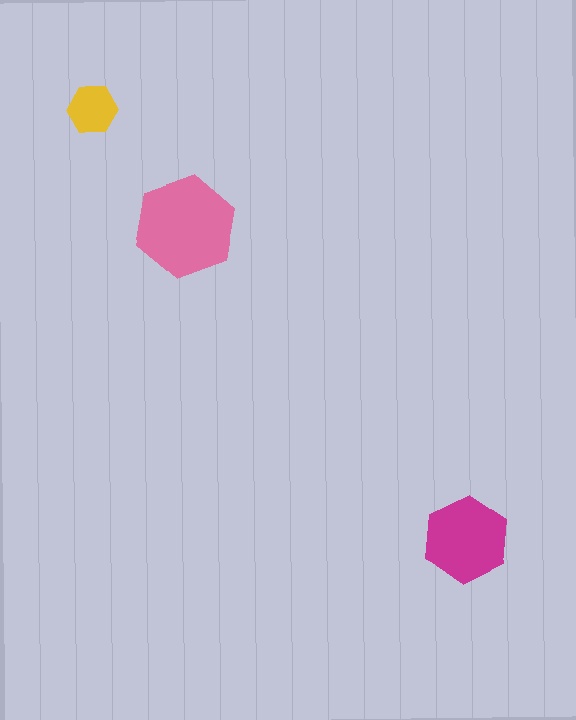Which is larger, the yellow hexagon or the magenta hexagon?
The magenta one.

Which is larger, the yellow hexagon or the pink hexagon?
The pink one.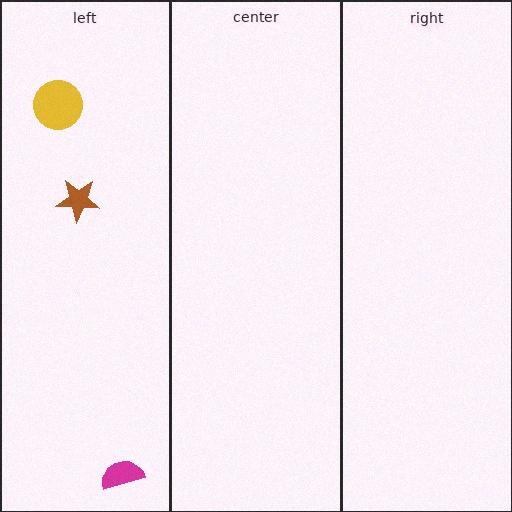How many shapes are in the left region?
3.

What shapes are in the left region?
The magenta semicircle, the brown star, the yellow circle.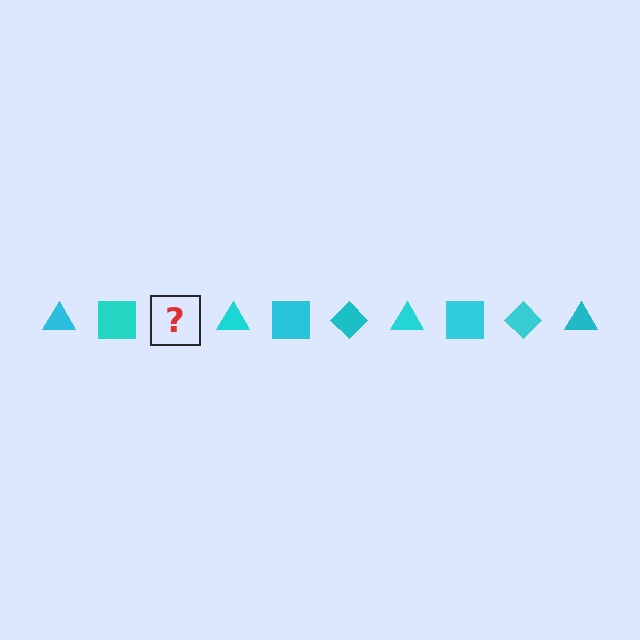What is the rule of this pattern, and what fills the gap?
The rule is that the pattern cycles through triangle, square, diamond shapes in cyan. The gap should be filled with a cyan diamond.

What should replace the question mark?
The question mark should be replaced with a cyan diamond.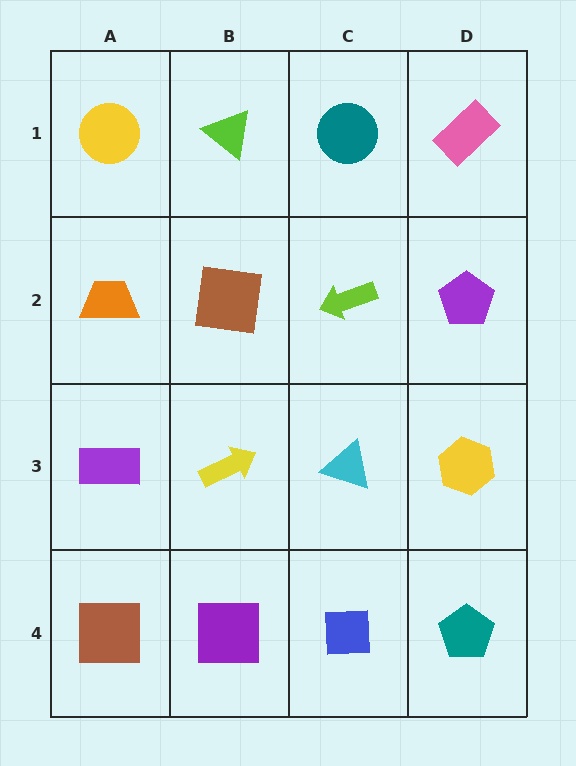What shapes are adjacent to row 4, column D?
A yellow hexagon (row 3, column D), a blue square (row 4, column C).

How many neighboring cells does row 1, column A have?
2.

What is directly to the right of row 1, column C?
A pink rectangle.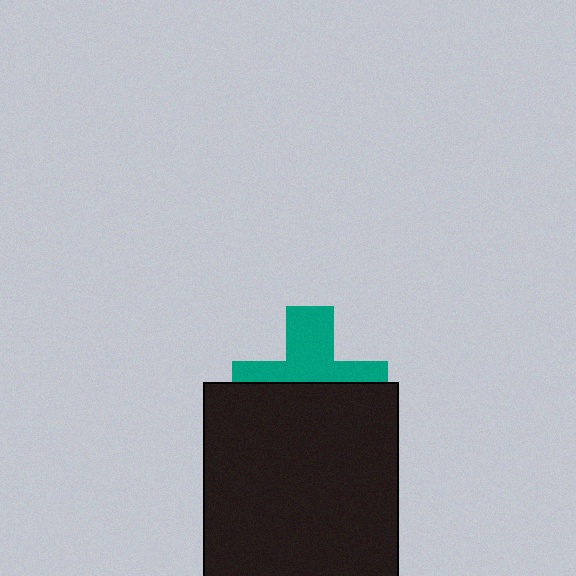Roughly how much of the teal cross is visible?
About half of it is visible (roughly 47%).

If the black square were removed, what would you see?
You would see the complete teal cross.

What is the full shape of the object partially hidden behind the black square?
The partially hidden object is a teal cross.